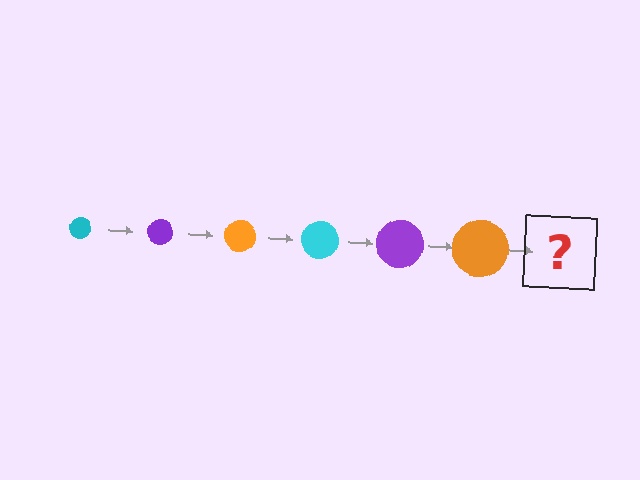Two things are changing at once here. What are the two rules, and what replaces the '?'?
The two rules are that the circle grows larger each step and the color cycles through cyan, purple, and orange. The '?' should be a cyan circle, larger than the previous one.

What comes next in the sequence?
The next element should be a cyan circle, larger than the previous one.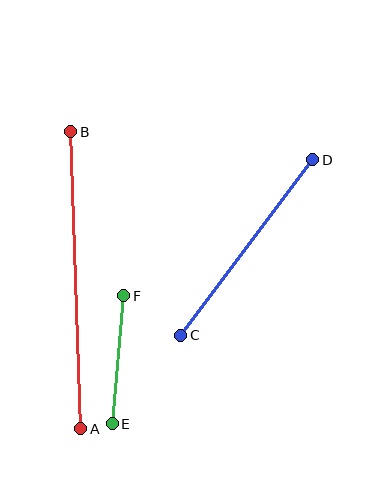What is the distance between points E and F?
The distance is approximately 129 pixels.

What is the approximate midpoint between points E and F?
The midpoint is at approximately (118, 360) pixels.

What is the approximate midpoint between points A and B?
The midpoint is at approximately (76, 280) pixels.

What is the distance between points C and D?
The distance is approximately 220 pixels.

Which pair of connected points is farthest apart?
Points A and B are farthest apart.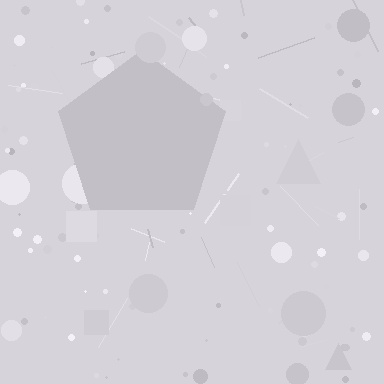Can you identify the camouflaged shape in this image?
The camouflaged shape is a pentagon.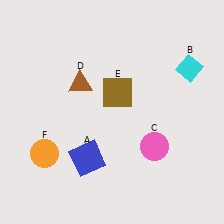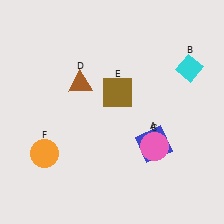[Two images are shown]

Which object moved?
The blue square (A) moved right.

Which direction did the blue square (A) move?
The blue square (A) moved right.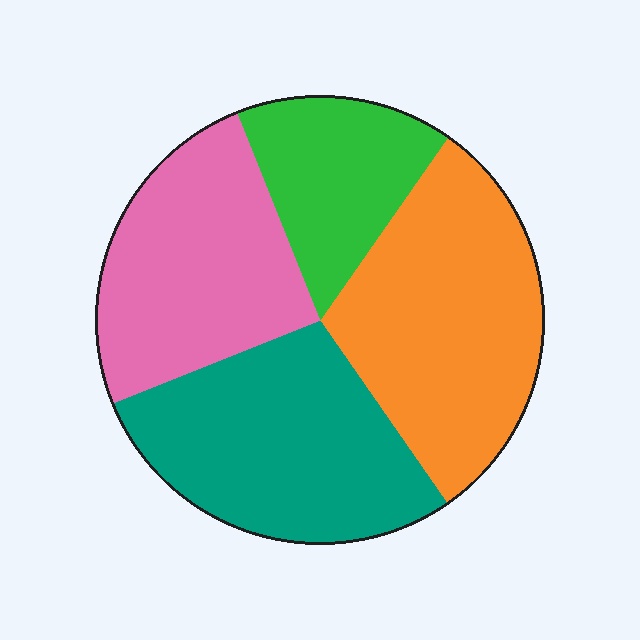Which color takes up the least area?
Green, at roughly 15%.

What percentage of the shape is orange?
Orange takes up about one third (1/3) of the shape.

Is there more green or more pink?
Pink.